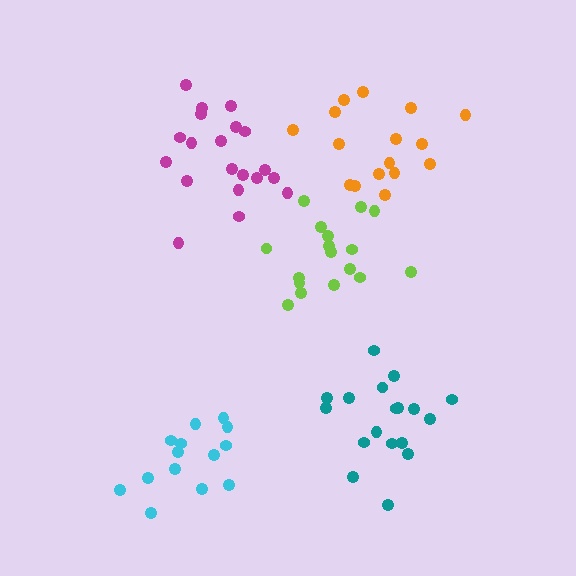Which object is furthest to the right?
The orange cluster is rightmost.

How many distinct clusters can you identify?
There are 5 distinct clusters.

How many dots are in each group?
Group 1: 17 dots, Group 2: 20 dots, Group 3: 16 dots, Group 4: 14 dots, Group 5: 18 dots (85 total).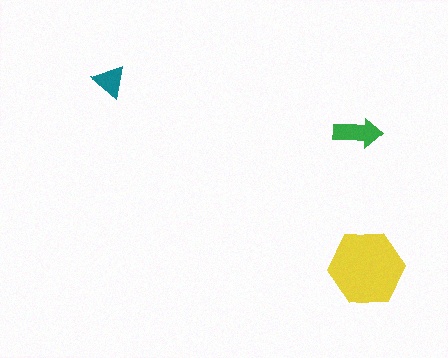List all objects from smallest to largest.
The teal triangle, the green arrow, the yellow hexagon.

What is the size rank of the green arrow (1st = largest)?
2nd.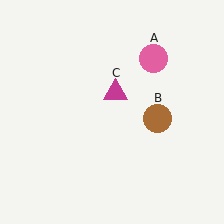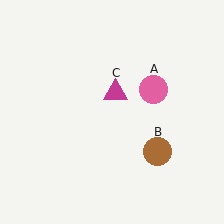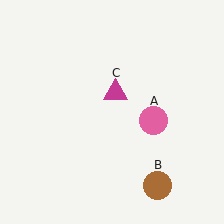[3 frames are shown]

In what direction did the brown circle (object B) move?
The brown circle (object B) moved down.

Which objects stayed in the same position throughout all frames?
Magenta triangle (object C) remained stationary.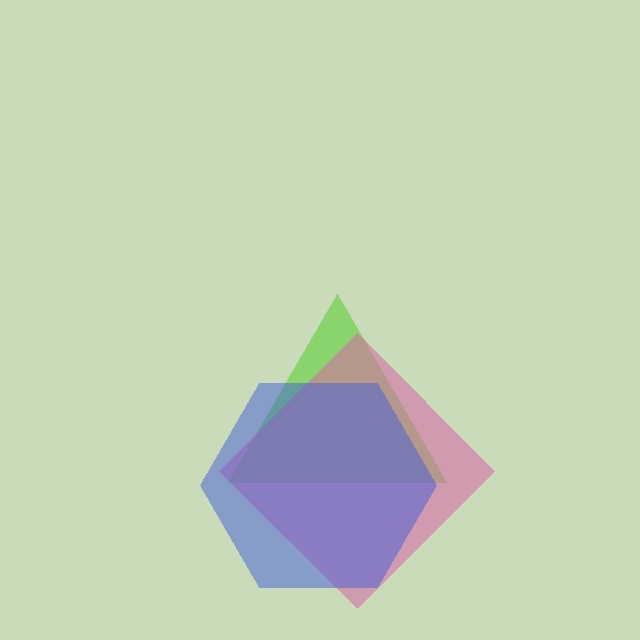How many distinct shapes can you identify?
There are 3 distinct shapes: a lime triangle, a pink diamond, a blue hexagon.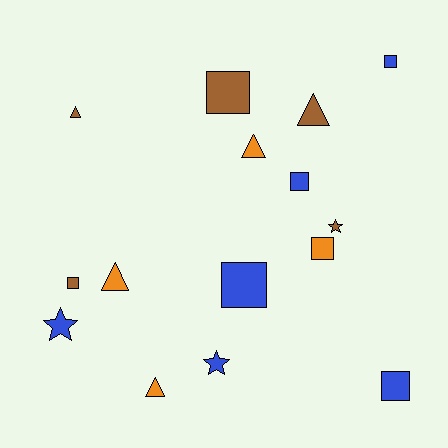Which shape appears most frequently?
Square, with 7 objects.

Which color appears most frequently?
Blue, with 6 objects.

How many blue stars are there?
There are 2 blue stars.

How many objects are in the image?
There are 15 objects.